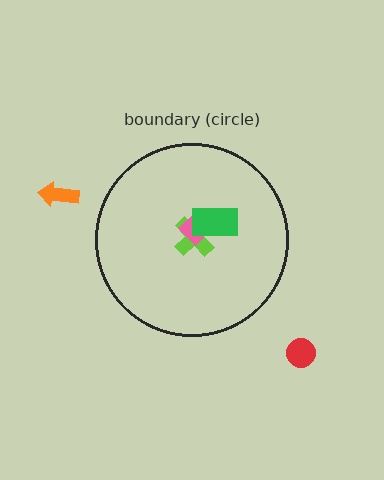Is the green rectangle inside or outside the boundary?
Inside.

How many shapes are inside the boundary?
3 inside, 2 outside.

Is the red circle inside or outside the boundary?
Outside.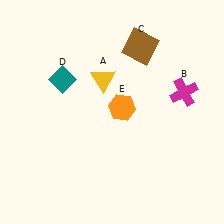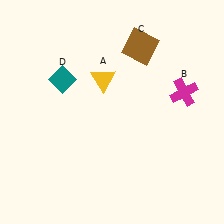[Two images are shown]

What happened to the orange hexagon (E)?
The orange hexagon (E) was removed in Image 2. It was in the top-right area of Image 1.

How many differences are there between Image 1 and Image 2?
There is 1 difference between the two images.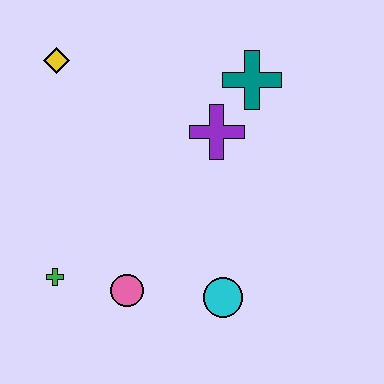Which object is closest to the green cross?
The pink circle is closest to the green cross.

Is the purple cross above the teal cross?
No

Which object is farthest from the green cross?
The teal cross is farthest from the green cross.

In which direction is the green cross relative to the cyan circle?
The green cross is to the left of the cyan circle.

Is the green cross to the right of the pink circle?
No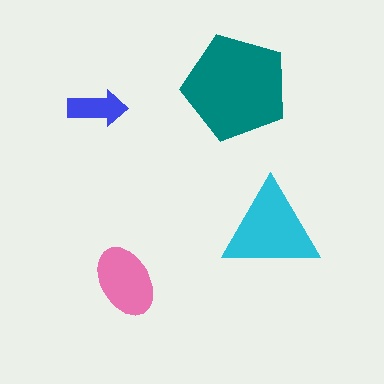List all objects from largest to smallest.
The teal pentagon, the cyan triangle, the pink ellipse, the blue arrow.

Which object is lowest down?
The pink ellipse is bottommost.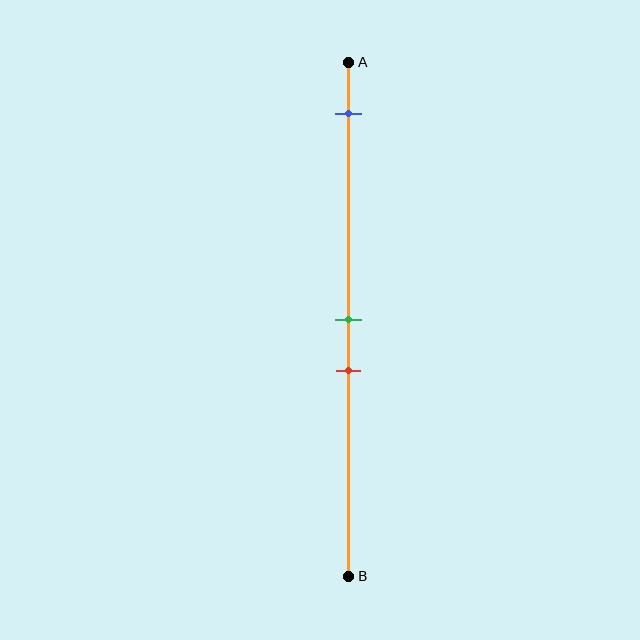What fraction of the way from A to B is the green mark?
The green mark is approximately 50% (0.5) of the way from A to B.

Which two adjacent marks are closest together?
The green and red marks are the closest adjacent pair.